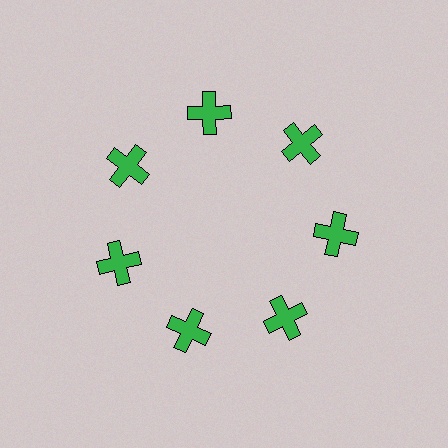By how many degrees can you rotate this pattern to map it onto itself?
The pattern maps onto itself every 51 degrees of rotation.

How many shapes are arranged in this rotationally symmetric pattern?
There are 7 shapes, arranged in 7 groups of 1.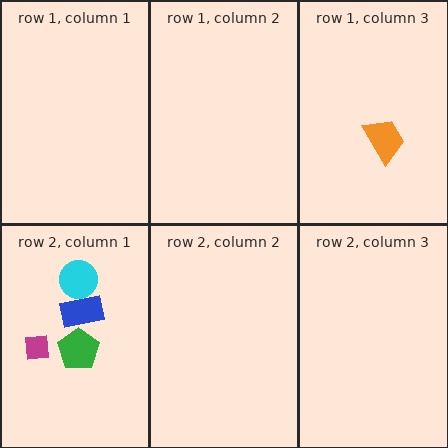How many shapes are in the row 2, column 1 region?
4.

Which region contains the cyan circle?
The row 2, column 1 region.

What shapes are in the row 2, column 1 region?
The cyan circle, the blue rectangle, the green pentagon, the magenta square.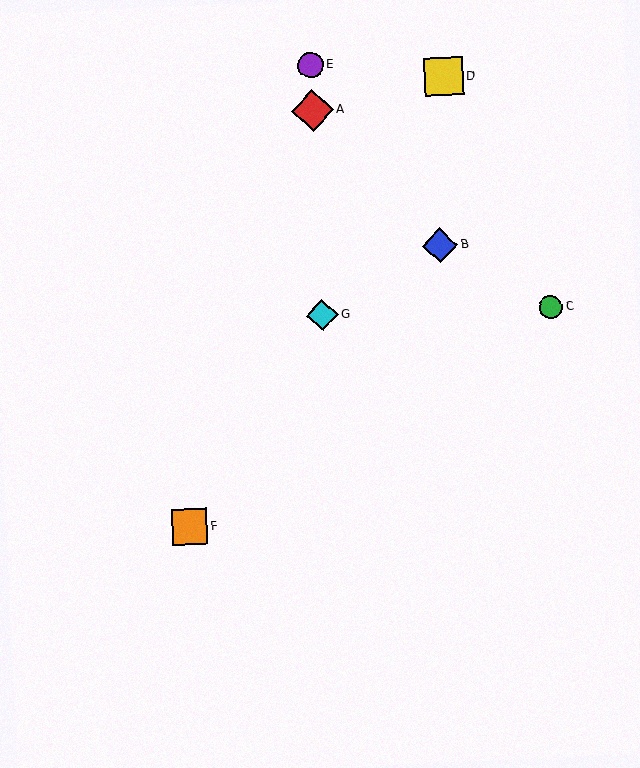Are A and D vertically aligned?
No, A is at x≈313 and D is at x≈444.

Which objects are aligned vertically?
Objects A, E, G are aligned vertically.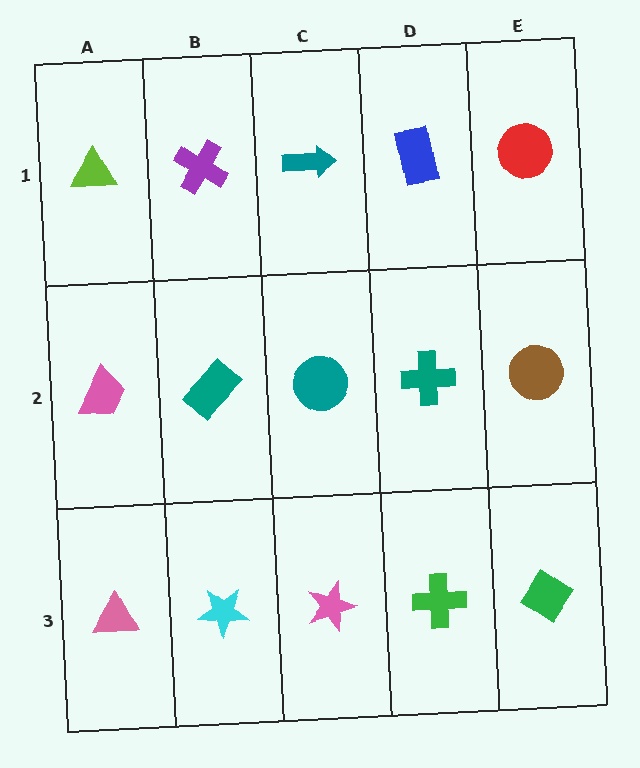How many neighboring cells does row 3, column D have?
3.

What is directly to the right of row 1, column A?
A purple cross.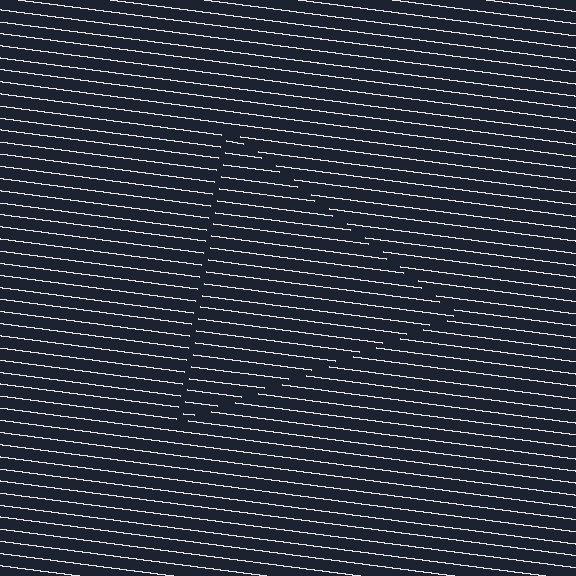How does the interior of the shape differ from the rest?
The interior of the shape contains the same grating, shifted by half a period — the contour is defined by the phase discontinuity where line-ends from the inner and outer gratings abut.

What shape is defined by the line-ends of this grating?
An illusory triangle. The interior of the shape contains the same grating, shifted by half a period — the contour is defined by the phase discontinuity where line-ends from the inner and outer gratings abut.